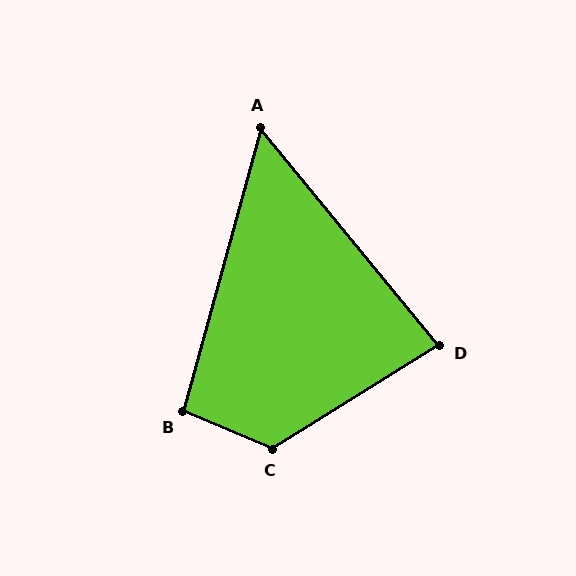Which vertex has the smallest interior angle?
A, at approximately 55 degrees.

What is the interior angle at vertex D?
Approximately 82 degrees (acute).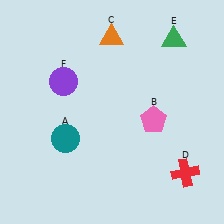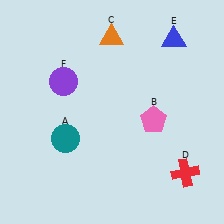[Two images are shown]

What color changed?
The triangle (E) changed from green in Image 1 to blue in Image 2.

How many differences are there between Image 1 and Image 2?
There is 1 difference between the two images.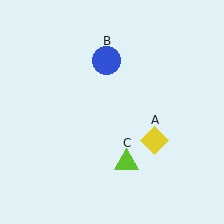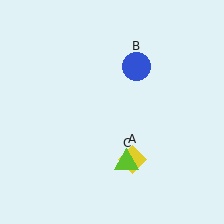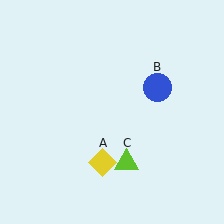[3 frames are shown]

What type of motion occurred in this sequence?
The yellow diamond (object A), blue circle (object B) rotated clockwise around the center of the scene.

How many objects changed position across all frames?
2 objects changed position: yellow diamond (object A), blue circle (object B).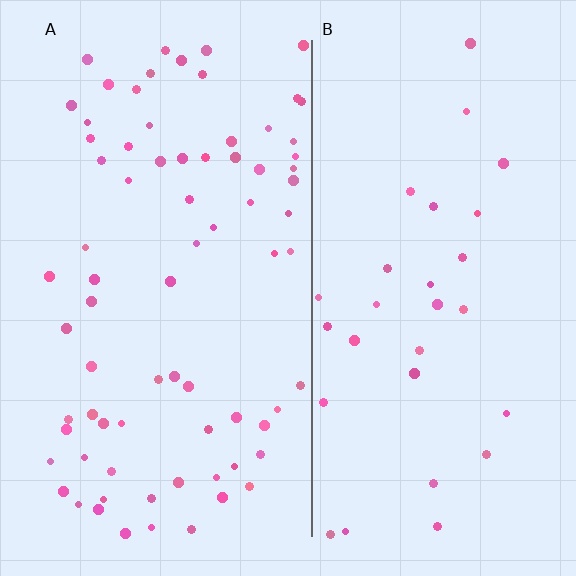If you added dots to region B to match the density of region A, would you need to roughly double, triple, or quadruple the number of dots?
Approximately double.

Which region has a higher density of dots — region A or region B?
A (the left).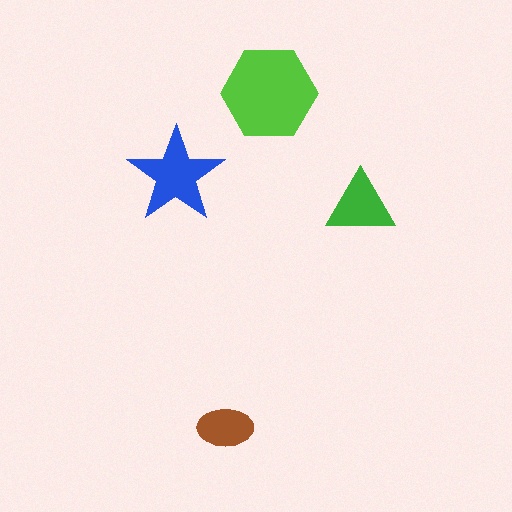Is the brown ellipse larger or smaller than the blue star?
Smaller.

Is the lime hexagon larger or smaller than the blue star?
Larger.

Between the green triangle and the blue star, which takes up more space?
The blue star.